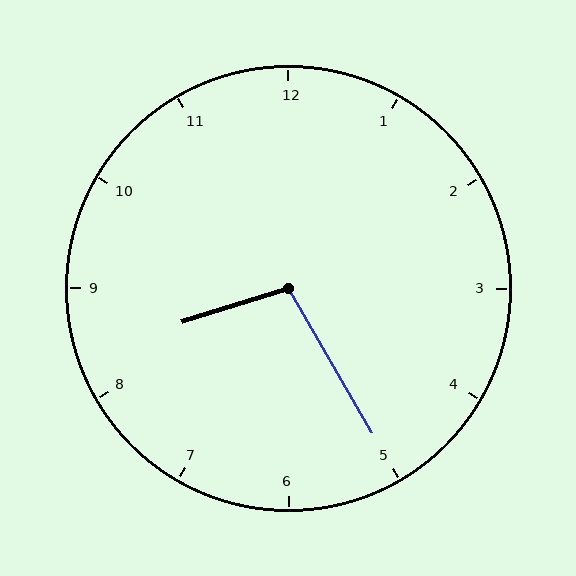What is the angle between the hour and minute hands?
Approximately 102 degrees.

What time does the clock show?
8:25.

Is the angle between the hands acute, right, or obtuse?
It is obtuse.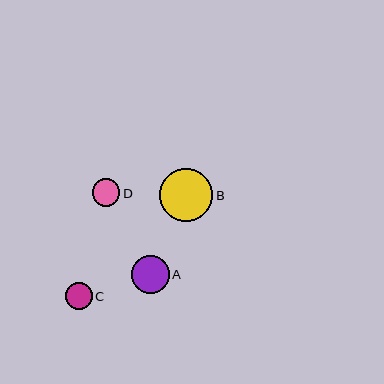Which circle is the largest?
Circle B is the largest with a size of approximately 53 pixels.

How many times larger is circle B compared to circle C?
Circle B is approximately 2.0 times the size of circle C.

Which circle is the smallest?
Circle C is the smallest with a size of approximately 27 pixels.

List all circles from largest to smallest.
From largest to smallest: B, A, D, C.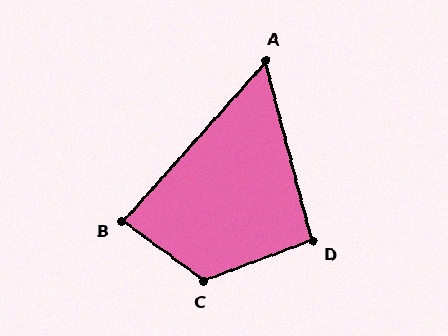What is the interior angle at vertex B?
Approximately 84 degrees (acute).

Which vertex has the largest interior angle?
C, at approximately 124 degrees.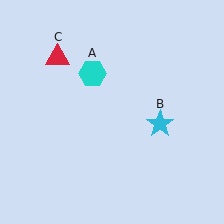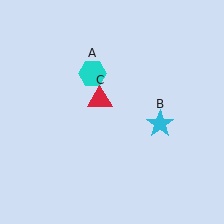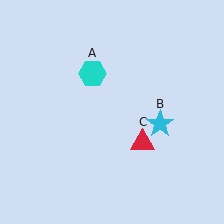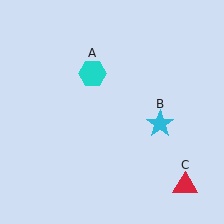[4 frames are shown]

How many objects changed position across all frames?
1 object changed position: red triangle (object C).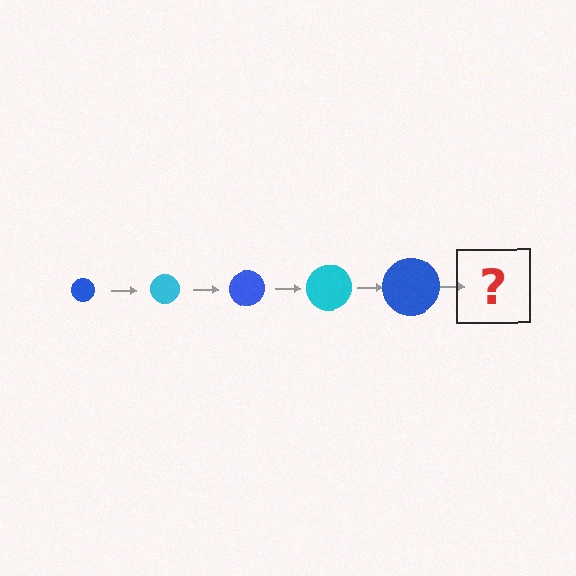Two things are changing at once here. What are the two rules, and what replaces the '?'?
The two rules are that the circle grows larger each step and the color cycles through blue and cyan. The '?' should be a cyan circle, larger than the previous one.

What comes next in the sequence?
The next element should be a cyan circle, larger than the previous one.